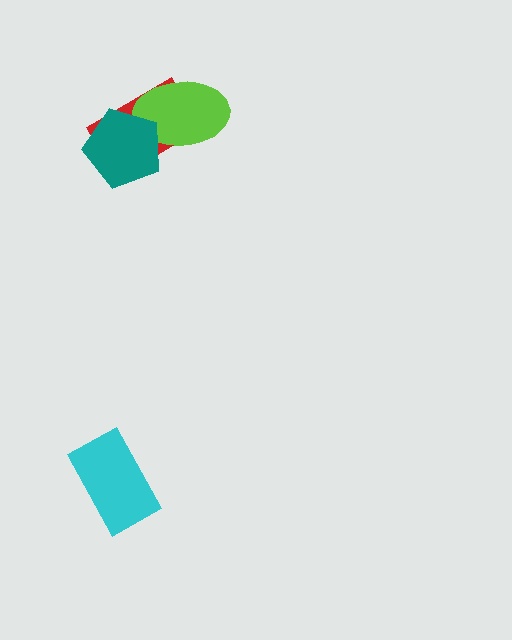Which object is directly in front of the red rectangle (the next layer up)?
The lime ellipse is directly in front of the red rectangle.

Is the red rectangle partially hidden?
Yes, it is partially covered by another shape.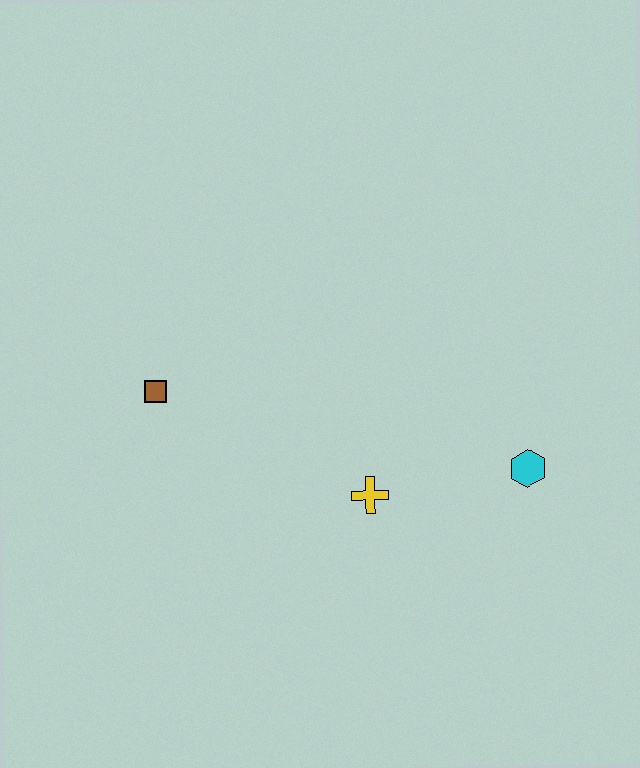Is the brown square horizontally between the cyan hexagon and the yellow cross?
No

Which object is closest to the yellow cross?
The cyan hexagon is closest to the yellow cross.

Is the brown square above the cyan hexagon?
Yes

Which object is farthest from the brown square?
The cyan hexagon is farthest from the brown square.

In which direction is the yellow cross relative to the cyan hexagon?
The yellow cross is to the left of the cyan hexagon.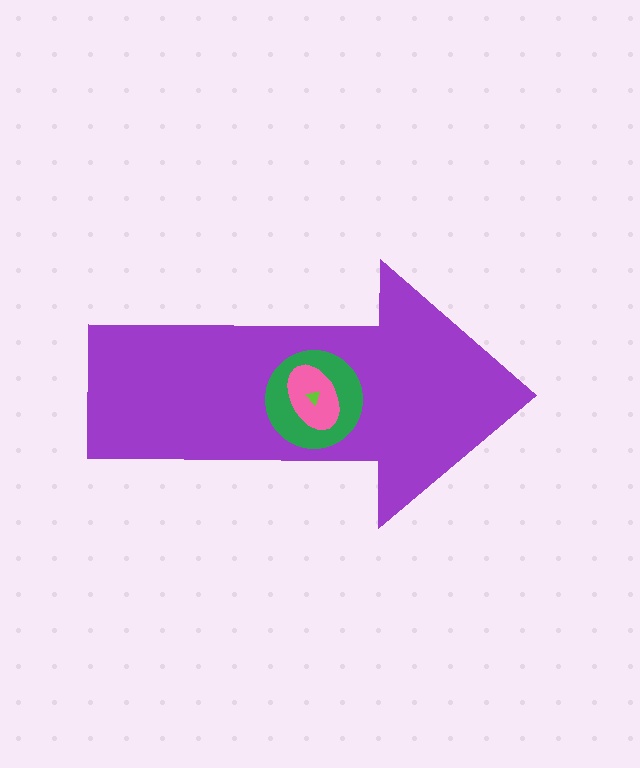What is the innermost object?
The lime triangle.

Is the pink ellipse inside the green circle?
Yes.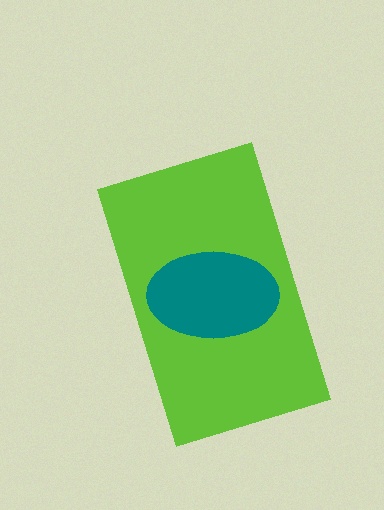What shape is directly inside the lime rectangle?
The teal ellipse.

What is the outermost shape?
The lime rectangle.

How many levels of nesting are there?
2.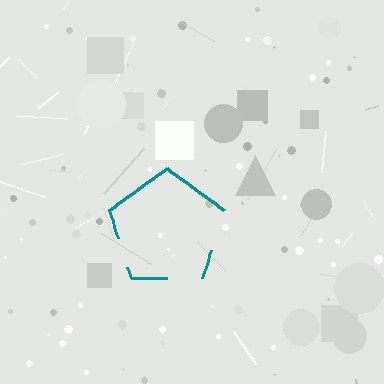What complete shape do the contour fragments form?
The contour fragments form a pentagon.